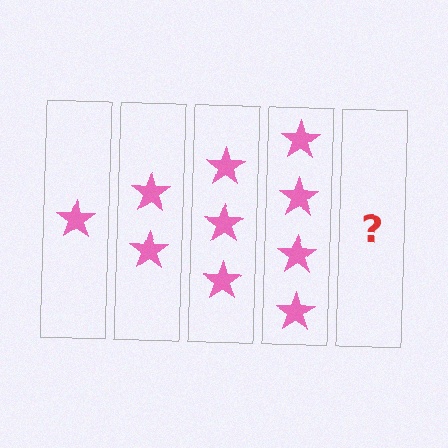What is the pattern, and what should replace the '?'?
The pattern is that each step adds one more star. The '?' should be 5 stars.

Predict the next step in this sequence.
The next step is 5 stars.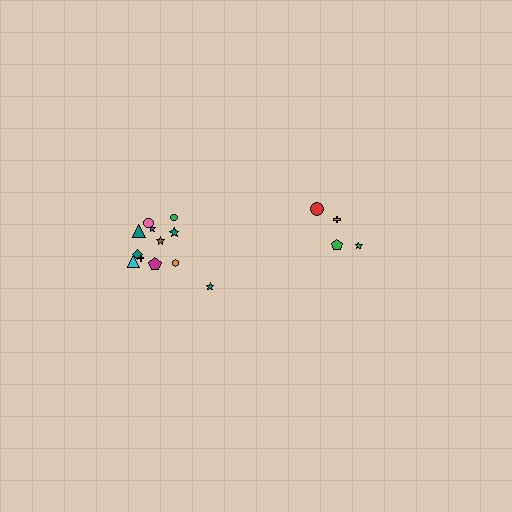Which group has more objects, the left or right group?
The left group.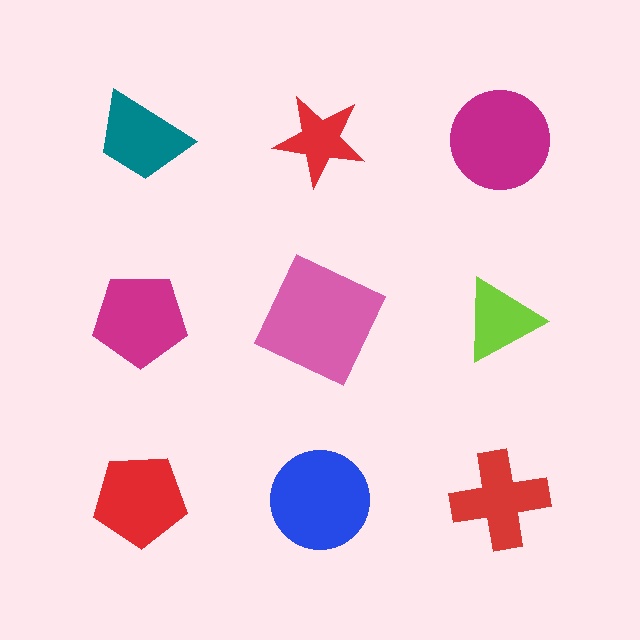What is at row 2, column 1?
A magenta pentagon.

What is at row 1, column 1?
A teal trapezoid.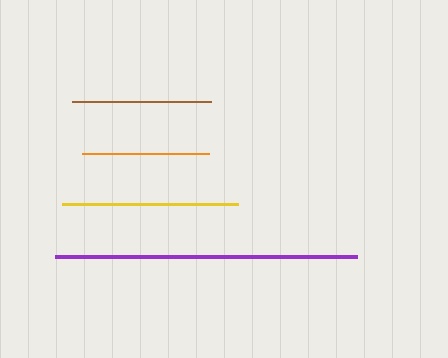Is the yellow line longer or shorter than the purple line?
The purple line is longer than the yellow line.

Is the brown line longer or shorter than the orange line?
The brown line is longer than the orange line.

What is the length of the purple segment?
The purple segment is approximately 301 pixels long.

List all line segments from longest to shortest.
From longest to shortest: purple, yellow, brown, orange.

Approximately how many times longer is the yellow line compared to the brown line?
The yellow line is approximately 1.3 times the length of the brown line.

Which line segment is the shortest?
The orange line is the shortest at approximately 127 pixels.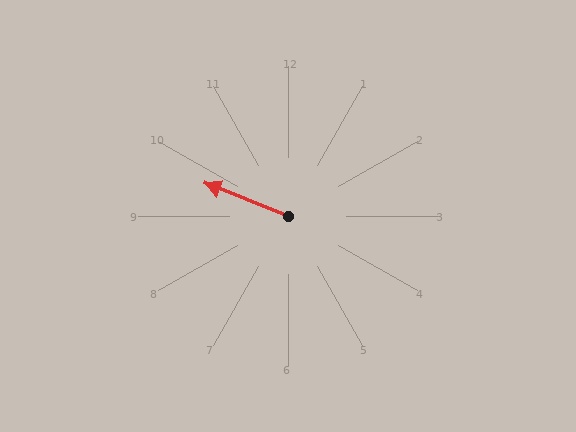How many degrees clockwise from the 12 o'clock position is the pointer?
Approximately 292 degrees.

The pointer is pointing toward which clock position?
Roughly 10 o'clock.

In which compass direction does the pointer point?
West.